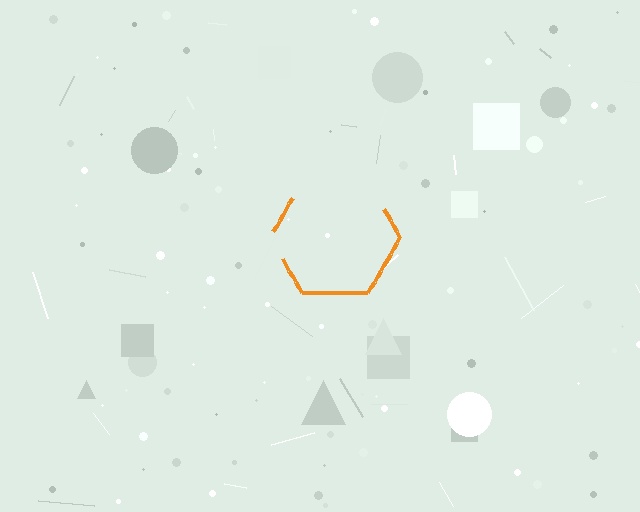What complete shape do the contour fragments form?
The contour fragments form a hexagon.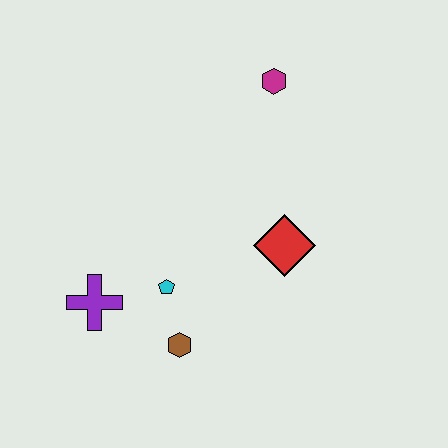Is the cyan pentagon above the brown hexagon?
Yes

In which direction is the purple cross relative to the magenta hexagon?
The purple cross is below the magenta hexagon.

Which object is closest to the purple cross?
The cyan pentagon is closest to the purple cross.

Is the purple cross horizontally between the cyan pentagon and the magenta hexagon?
No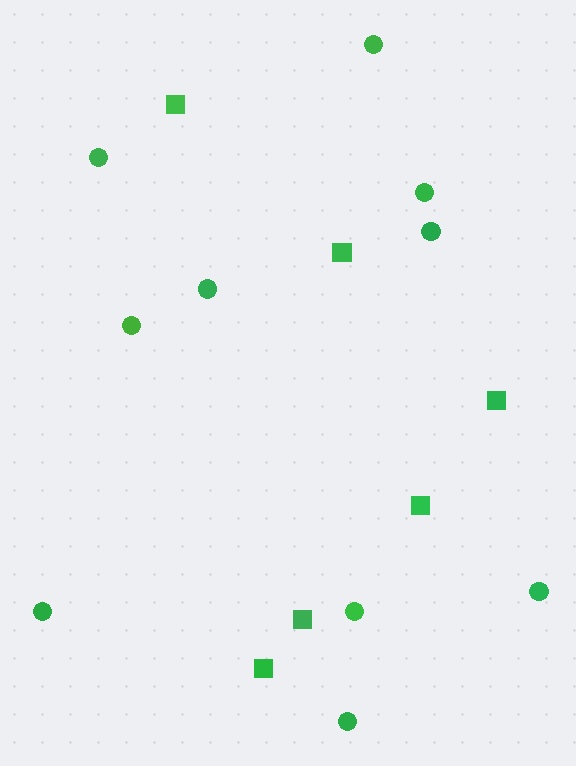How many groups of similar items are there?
There are 2 groups: one group of circles (10) and one group of squares (6).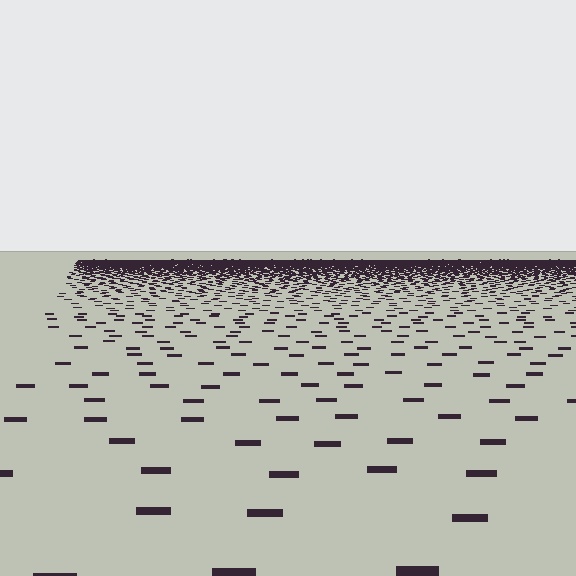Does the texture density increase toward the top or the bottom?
Density increases toward the top.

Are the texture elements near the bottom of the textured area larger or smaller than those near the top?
Larger. Near the bottom, elements are closer to the viewer and appear at a bigger on-screen size.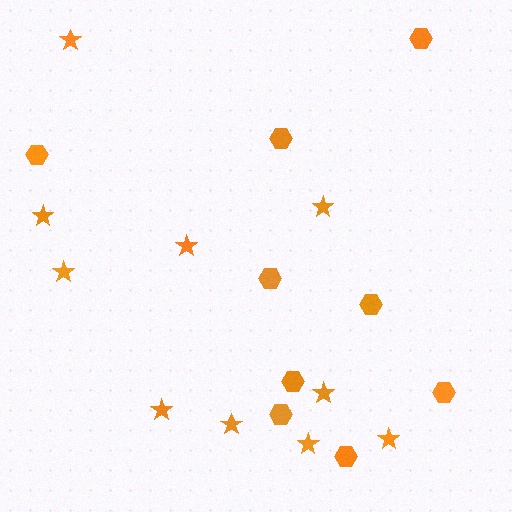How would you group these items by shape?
There are 2 groups: one group of hexagons (9) and one group of stars (10).